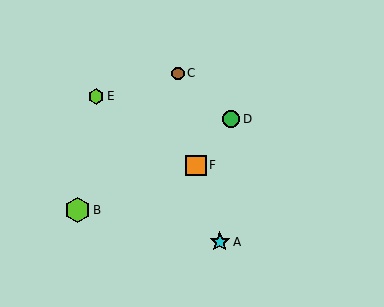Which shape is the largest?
The lime hexagon (labeled B) is the largest.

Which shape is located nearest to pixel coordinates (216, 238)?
The cyan star (labeled A) at (220, 242) is nearest to that location.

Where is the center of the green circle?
The center of the green circle is at (231, 119).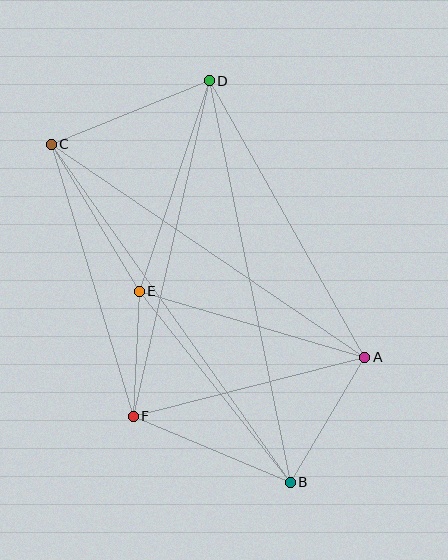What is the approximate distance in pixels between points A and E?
The distance between A and E is approximately 235 pixels.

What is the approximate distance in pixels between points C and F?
The distance between C and F is approximately 284 pixels.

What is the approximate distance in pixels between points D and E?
The distance between D and E is approximately 221 pixels.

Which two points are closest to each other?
Points E and F are closest to each other.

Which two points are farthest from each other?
Points B and C are farthest from each other.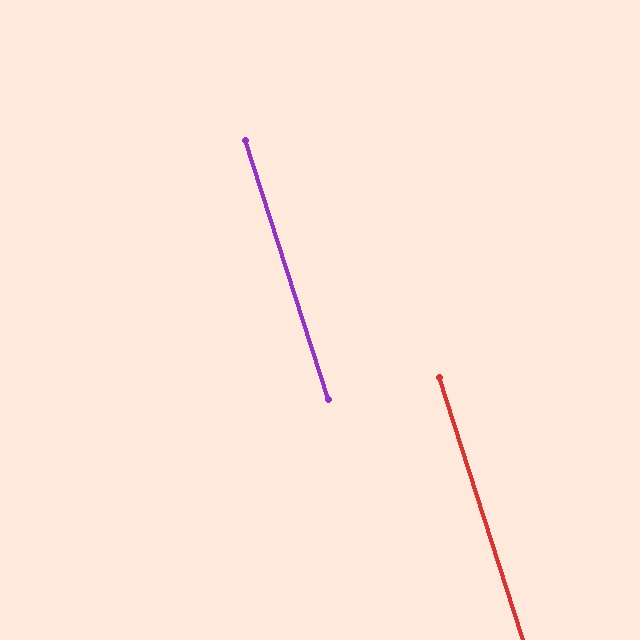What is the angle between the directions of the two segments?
Approximately 0 degrees.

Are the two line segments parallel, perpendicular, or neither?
Parallel — their directions differ by only 0.0°.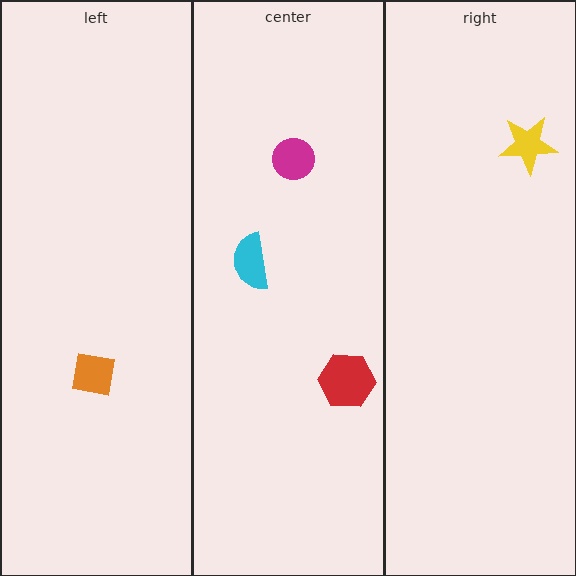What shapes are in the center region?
The red hexagon, the cyan semicircle, the magenta circle.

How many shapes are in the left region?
1.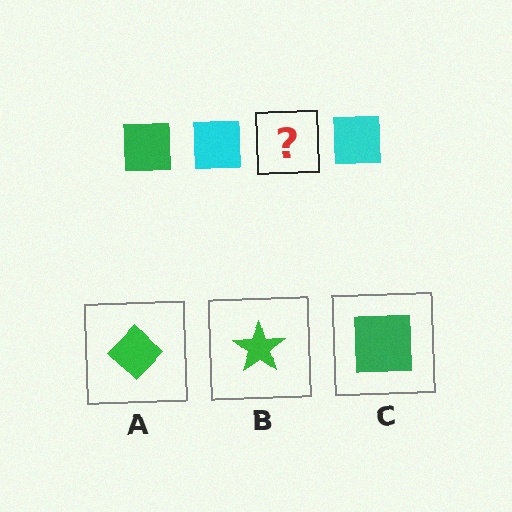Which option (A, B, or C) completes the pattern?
C.